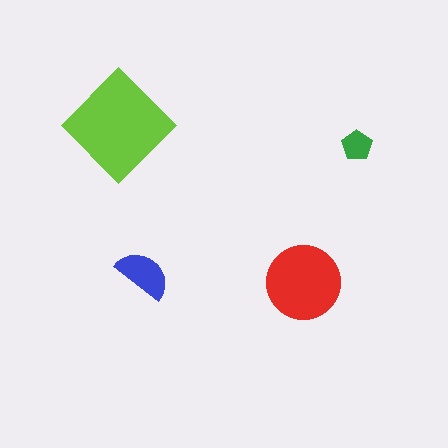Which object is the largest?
The lime diamond.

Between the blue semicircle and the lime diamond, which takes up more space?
The lime diamond.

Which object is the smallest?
The green pentagon.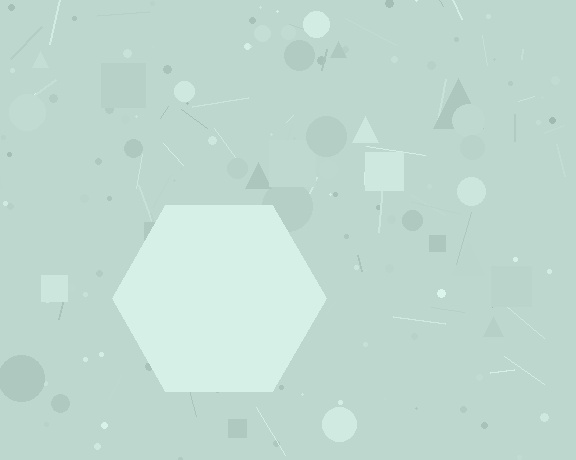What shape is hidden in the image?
A hexagon is hidden in the image.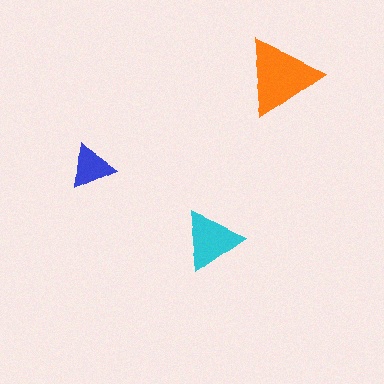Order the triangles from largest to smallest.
the orange one, the cyan one, the blue one.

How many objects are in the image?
There are 3 objects in the image.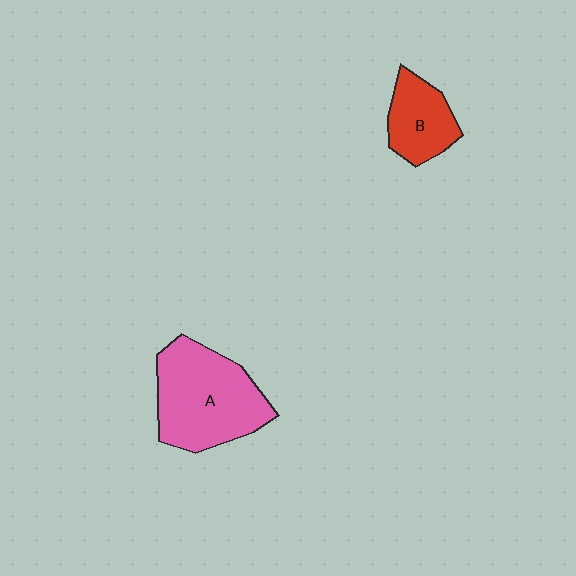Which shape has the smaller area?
Shape B (red).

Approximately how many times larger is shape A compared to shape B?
Approximately 2.0 times.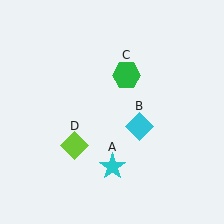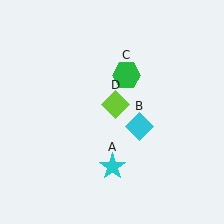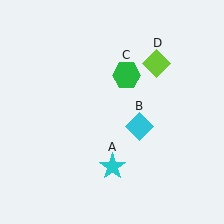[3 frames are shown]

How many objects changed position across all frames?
1 object changed position: lime diamond (object D).